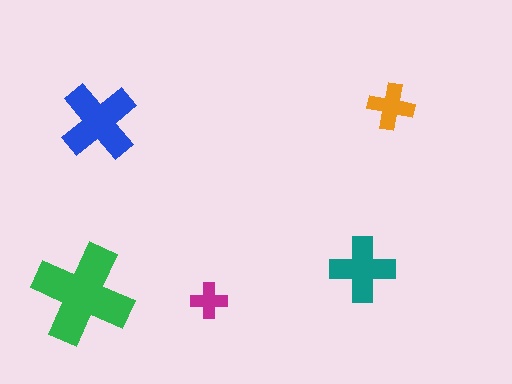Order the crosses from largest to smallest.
the green one, the blue one, the teal one, the orange one, the magenta one.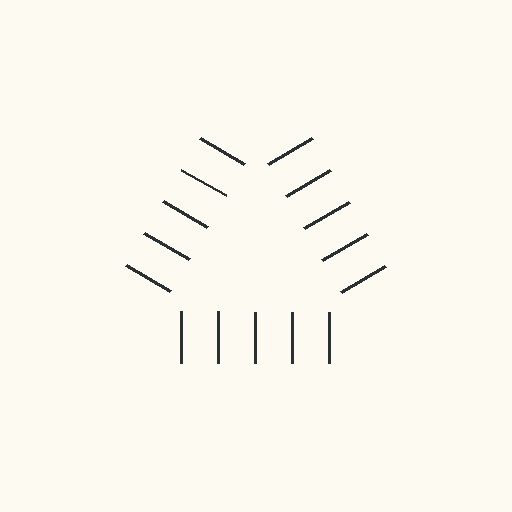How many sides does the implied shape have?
3 sides — the line-ends trace a triangle.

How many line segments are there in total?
15 — 5 along each of the 3 edges.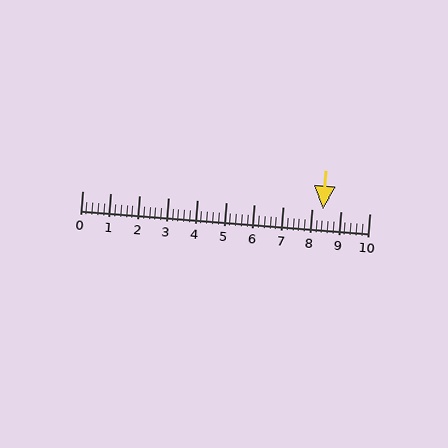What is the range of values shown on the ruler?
The ruler shows values from 0 to 10.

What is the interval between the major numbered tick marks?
The major tick marks are spaced 1 units apart.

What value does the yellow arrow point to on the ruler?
The yellow arrow points to approximately 8.4.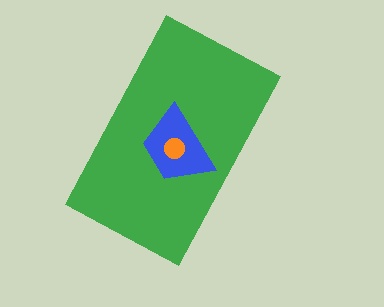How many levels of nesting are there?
3.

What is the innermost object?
The orange circle.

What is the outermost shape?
The green rectangle.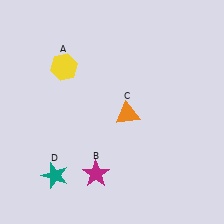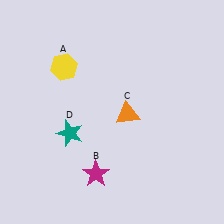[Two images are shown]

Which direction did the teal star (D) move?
The teal star (D) moved up.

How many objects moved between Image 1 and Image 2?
1 object moved between the two images.